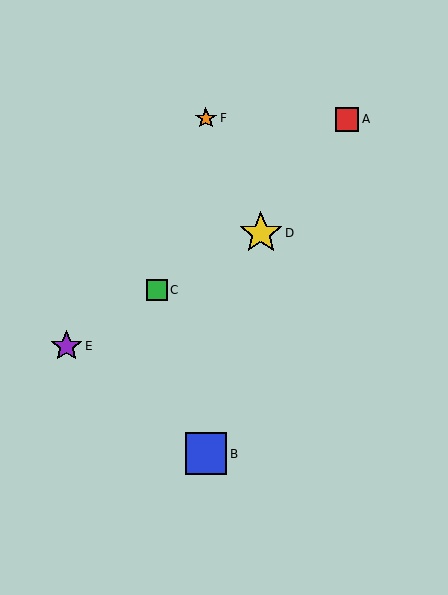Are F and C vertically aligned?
No, F is at x≈206 and C is at x≈157.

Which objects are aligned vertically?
Objects B, F are aligned vertically.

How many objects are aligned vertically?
2 objects (B, F) are aligned vertically.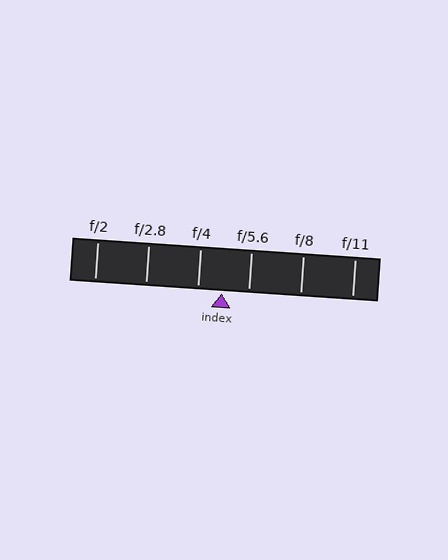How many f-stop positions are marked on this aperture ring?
There are 6 f-stop positions marked.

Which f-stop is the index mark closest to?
The index mark is closest to f/4.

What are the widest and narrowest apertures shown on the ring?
The widest aperture shown is f/2 and the narrowest is f/11.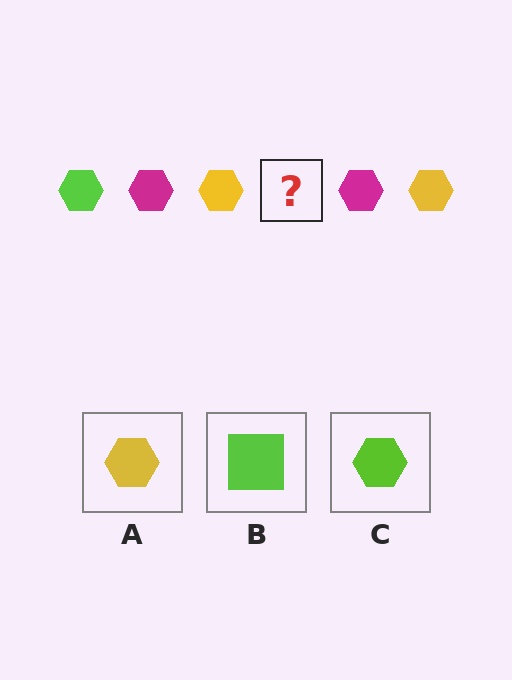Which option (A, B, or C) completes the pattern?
C.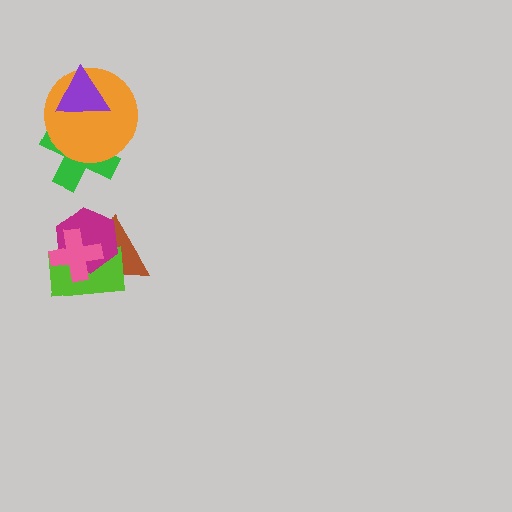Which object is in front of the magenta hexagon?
The pink cross is in front of the magenta hexagon.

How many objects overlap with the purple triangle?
2 objects overlap with the purple triangle.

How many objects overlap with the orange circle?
2 objects overlap with the orange circle.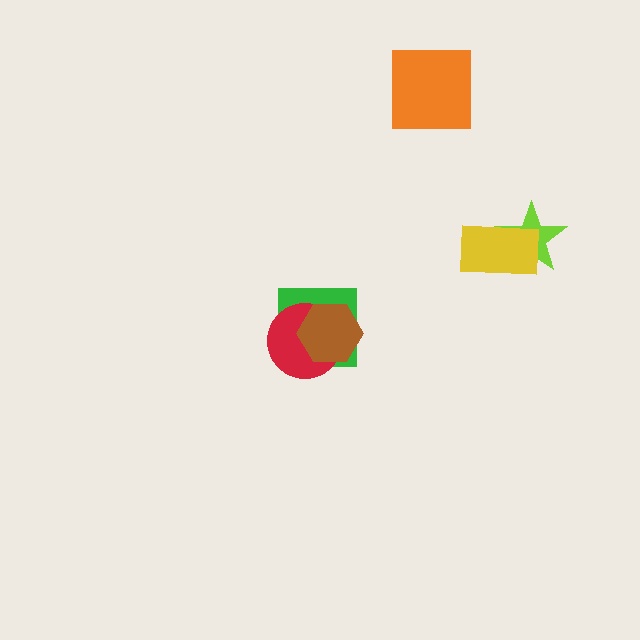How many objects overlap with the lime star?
1 object overlaps with the lime star.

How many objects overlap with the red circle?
2 objects overlap with the red circle.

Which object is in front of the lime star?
The yellow rectangle is in front of the lime star.